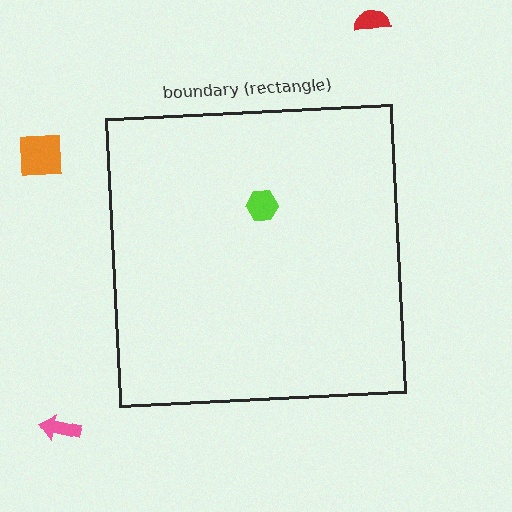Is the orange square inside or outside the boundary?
Outside.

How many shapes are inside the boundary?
1 inside, 3 outside.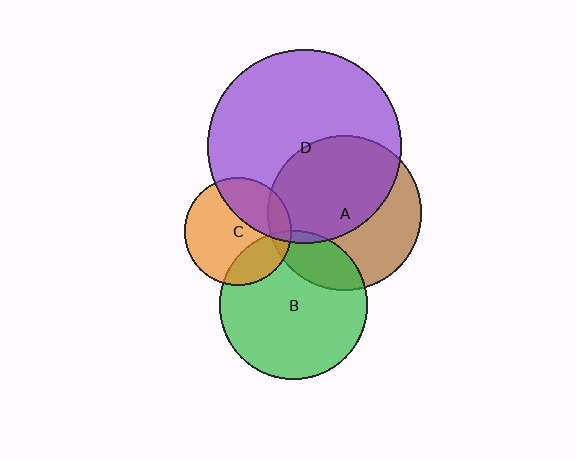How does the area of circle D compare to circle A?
Approximately 1.6 times.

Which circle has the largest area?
Circle D (purple).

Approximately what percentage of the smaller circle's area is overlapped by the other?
Approximately 55%.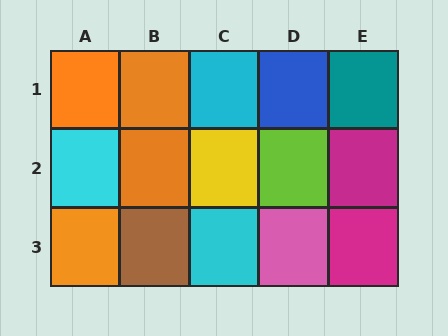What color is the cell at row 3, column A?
Orange.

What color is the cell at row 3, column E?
Magenta.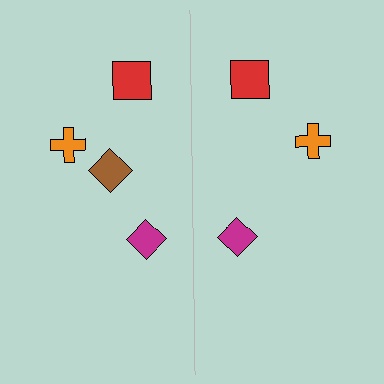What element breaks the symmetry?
A brown diamond is missing from the right side.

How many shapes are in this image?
There are 7 shapes in this image.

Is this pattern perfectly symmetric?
No, the pattern is not perfectly symmetric. A brown diamond is missing from the right side.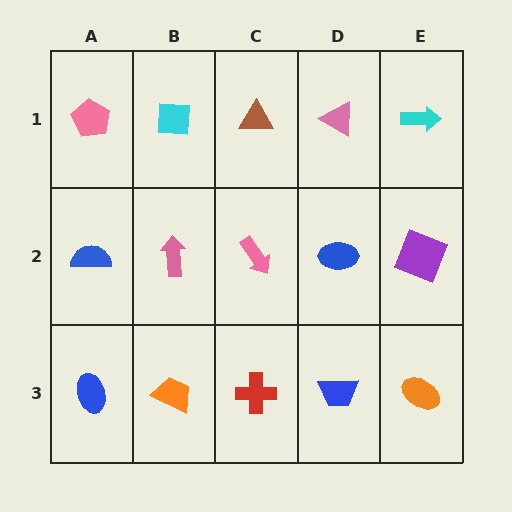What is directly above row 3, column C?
A pink arrow.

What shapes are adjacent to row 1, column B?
A pink arrow (row 2, column B), a pink pentagon (row 1, column A), a brown triangle (row 1, column C).